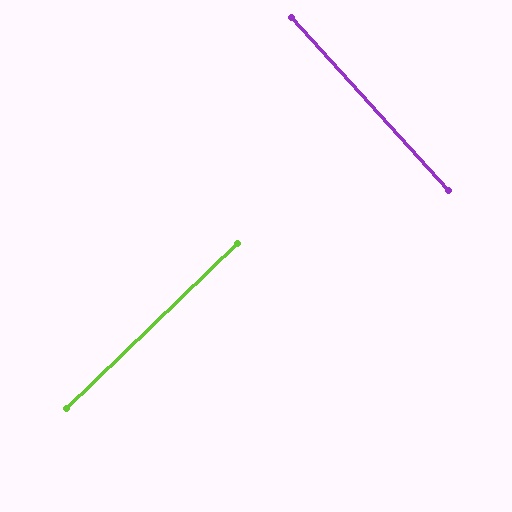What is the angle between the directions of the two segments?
Approximately 88 degrees.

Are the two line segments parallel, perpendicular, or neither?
Perpendicular — they meet at approximately 88°.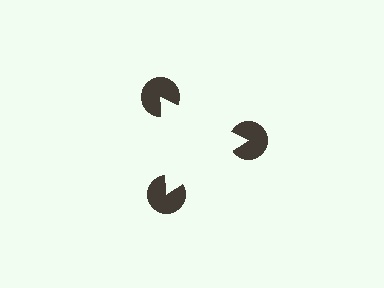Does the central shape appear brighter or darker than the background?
It typically appears slightly brighter than the background, even though no actual brightness change is drawn.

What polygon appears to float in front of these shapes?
An illusory triangle — its edges are inferred from the aligned wedge cuts in the pac-man discs, not physically drawn.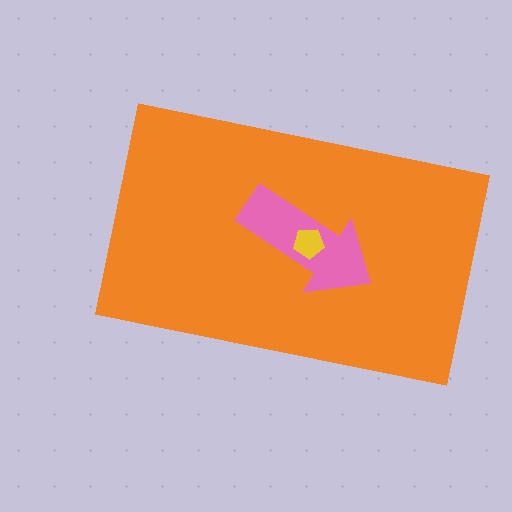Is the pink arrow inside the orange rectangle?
Yes.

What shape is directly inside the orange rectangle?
The pink arrow.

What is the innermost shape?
The yellow pentagon.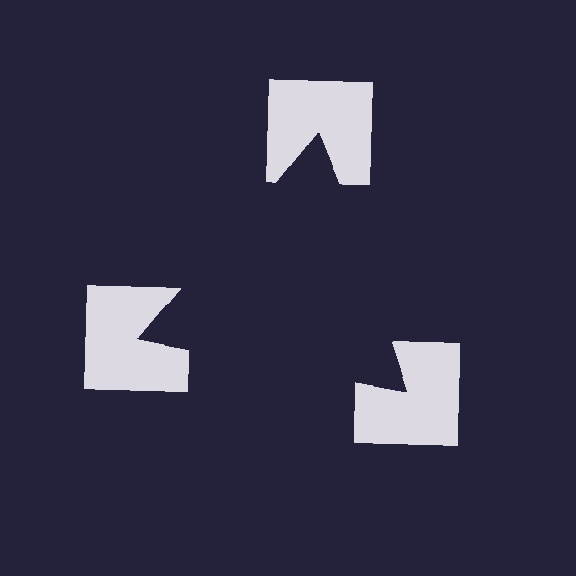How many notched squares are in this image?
There are 3 — one at each vertex of the illusory triangle.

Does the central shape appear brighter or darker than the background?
It typically appears slightly darker than the background, even though no actual brightness change is drawn.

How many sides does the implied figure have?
3 sides.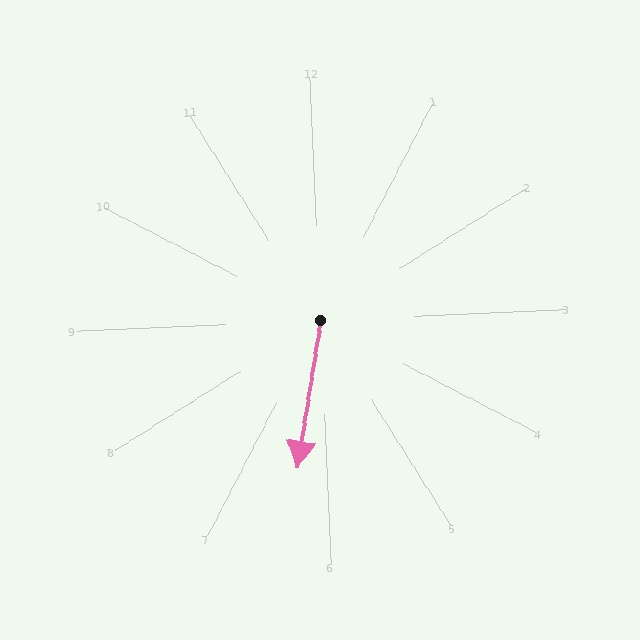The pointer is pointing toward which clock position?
Roughly 6 o'clock.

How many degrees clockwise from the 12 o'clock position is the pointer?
Approximately 191 degrees.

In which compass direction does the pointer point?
South.